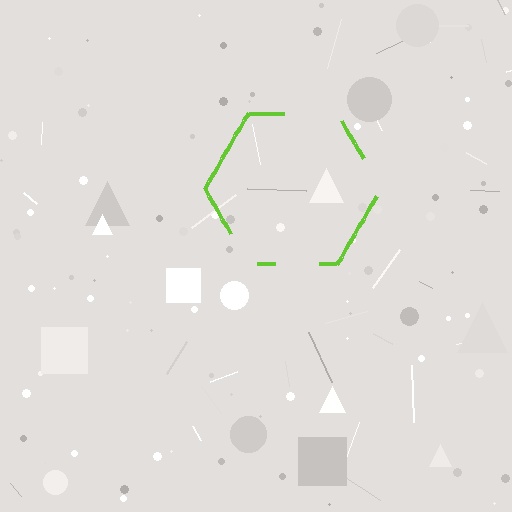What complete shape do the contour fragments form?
The contour fragments form a hexagon.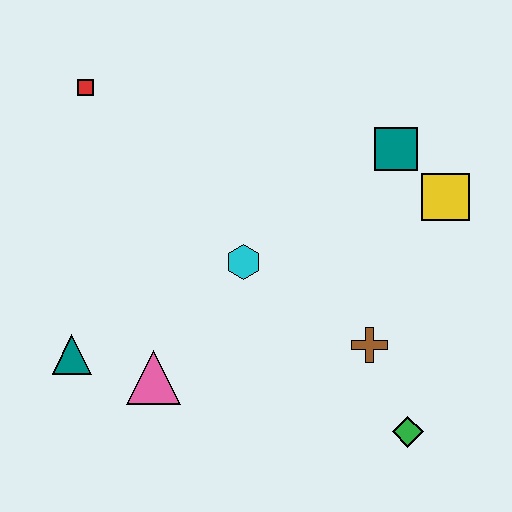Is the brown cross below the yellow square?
Yes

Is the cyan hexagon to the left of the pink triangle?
No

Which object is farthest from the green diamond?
The red square is farthest from the green diamond.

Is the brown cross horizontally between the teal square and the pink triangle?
Yes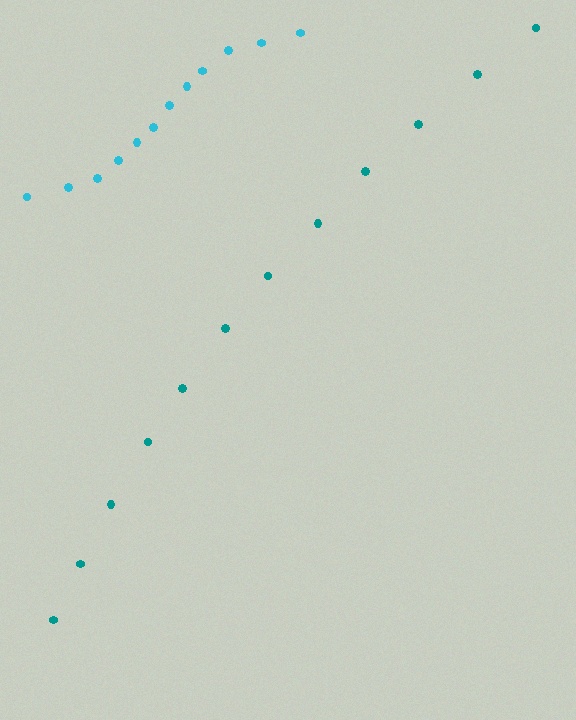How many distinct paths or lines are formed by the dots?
There are 2 distinct paths.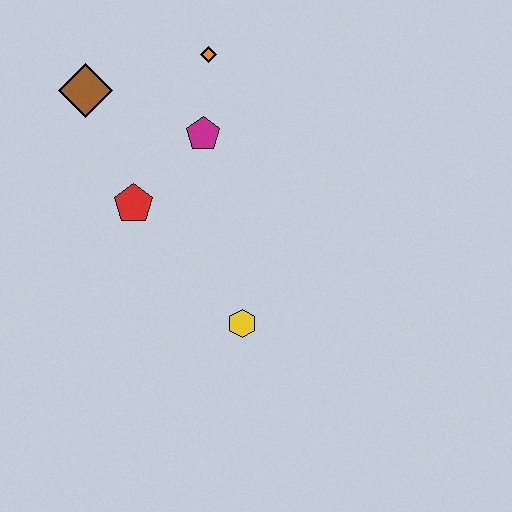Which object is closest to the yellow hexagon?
The red pentagon is closest to the yellow hexagon.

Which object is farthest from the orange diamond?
The yellow hexagon is farthest from the orange diamond.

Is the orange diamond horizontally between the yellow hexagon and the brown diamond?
Yes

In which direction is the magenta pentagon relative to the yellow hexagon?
The magenta pentagon is above the yellow hexagon.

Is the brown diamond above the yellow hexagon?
Yes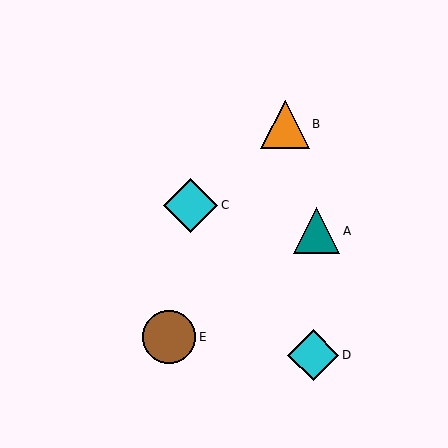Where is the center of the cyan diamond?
The center of the cyan diamond is at (191, 205).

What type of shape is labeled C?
Shape C is a cyan diamond.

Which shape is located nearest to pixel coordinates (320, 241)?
The teal triangle (labeled A) at (316, 231) is nearest to that location.